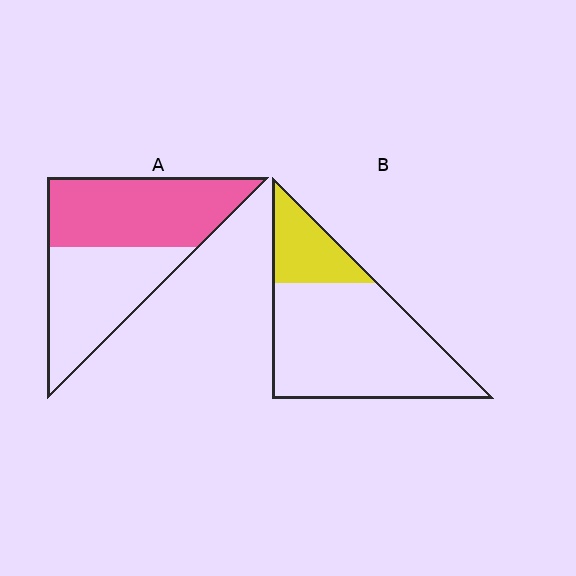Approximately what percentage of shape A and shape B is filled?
A is approximately 55% and B is approximately 25%.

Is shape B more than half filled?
No.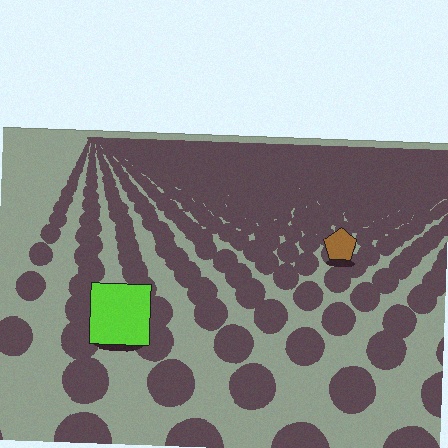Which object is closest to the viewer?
The lime square is closest. The texture marks near it are larger and more spread out.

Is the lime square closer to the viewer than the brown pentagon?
Yes. The lime square is closer — you can tell from the texture gradient: the ground texture is coarser near it.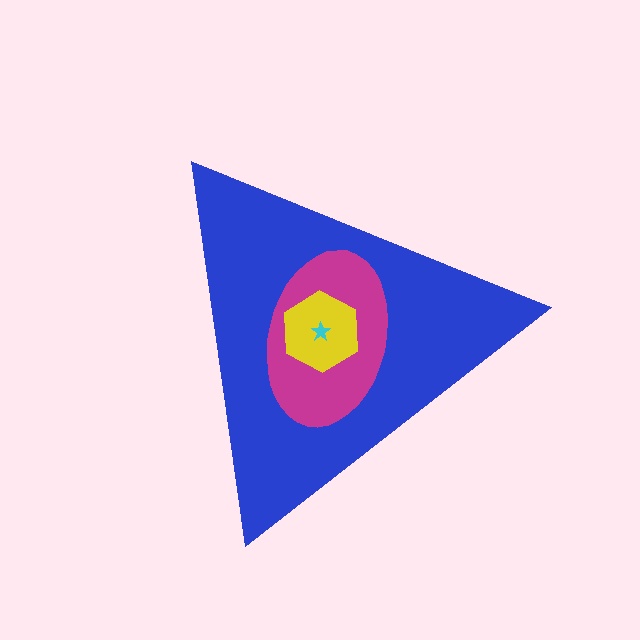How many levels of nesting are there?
4.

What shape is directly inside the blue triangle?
The magenta ellipse.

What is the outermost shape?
The blue triangle.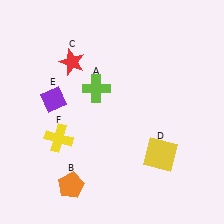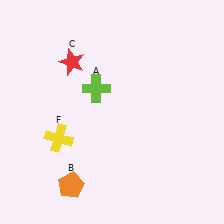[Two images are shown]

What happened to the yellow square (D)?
The yellow square (D) was removed in Image 2. It was in the bottom-right area of Image 1.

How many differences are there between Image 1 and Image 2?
There are 2 differences between the two images.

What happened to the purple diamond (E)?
The purple diamond (E) was removed in Image 2. It was in the top-left area of Image 1.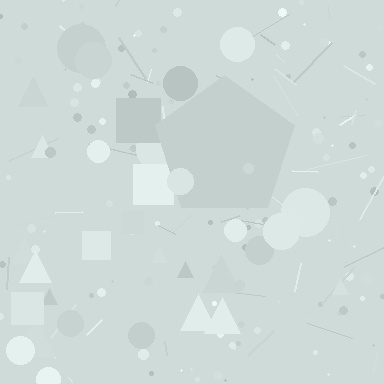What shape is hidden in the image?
A pentagon is hidden in the image.